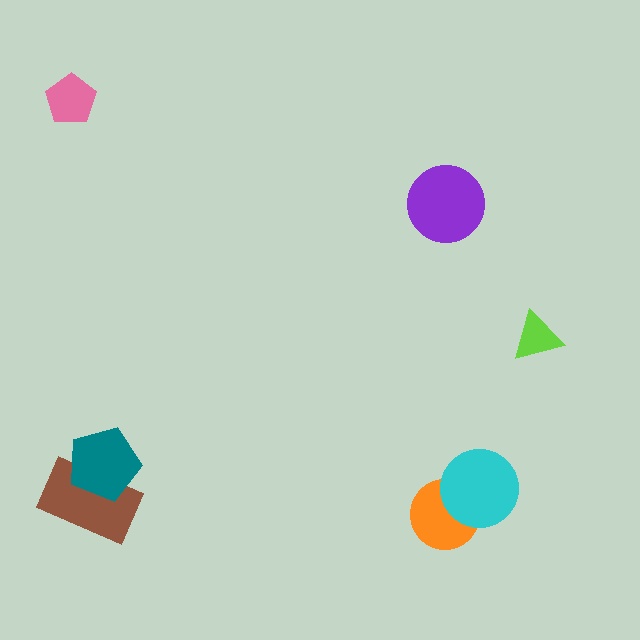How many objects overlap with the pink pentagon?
0 objects overlap with the pink pentagon.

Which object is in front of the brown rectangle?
The teal pentagon is in front of the brown rectangle.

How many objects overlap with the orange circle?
1 object overlaps with the orange circle.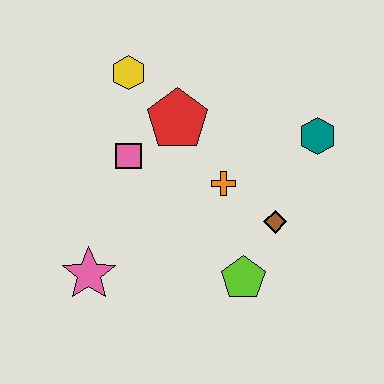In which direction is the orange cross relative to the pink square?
The orange cross is to the right of the pink square.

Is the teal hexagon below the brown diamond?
No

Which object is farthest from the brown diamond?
The yellow hexagon is farthest from the brown diamond.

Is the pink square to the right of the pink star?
Yes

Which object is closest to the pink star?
The pink square is closest to the pink star.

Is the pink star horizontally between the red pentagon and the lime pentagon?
No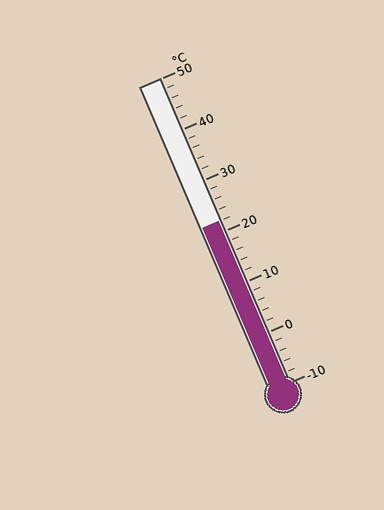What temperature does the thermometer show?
The thermometer shows approximately 22°C.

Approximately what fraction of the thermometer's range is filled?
The thermometer is filled to approximately 55% of its range.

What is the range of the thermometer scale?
The thermometer scale ranges from -10°C to 50°C.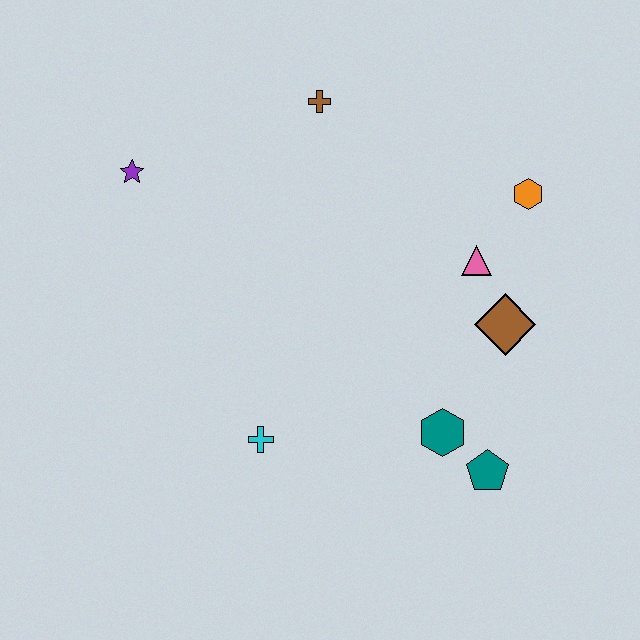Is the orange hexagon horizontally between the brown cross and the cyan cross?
No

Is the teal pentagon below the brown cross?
Yes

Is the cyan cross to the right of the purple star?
Yes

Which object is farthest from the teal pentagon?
The purple star is farthest from the teal pentagon.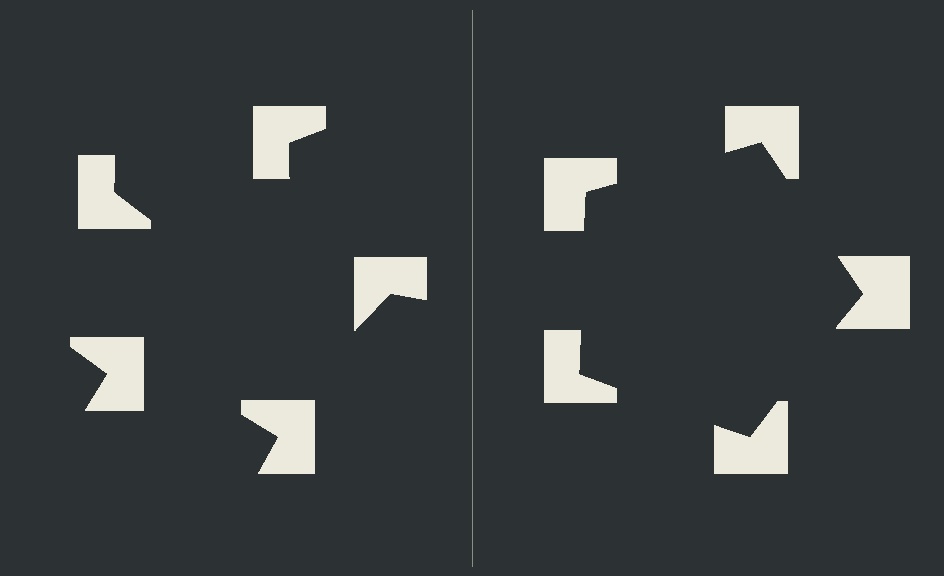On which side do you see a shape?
An illusory pentagon appears on the right side. On the left side the wedge cuts are rotated, so no coherent shape forms.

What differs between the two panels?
The notched squares are positioned identically on both sides; only the wedge orientations differ. On the right they align to a pentagon; on the left they are misaligned.